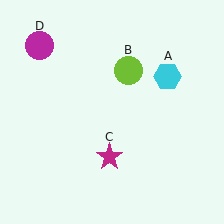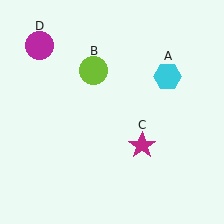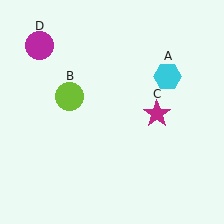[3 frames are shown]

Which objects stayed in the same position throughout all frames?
Cyan hexagon (object A) and magenta circle (object D) remained stationary.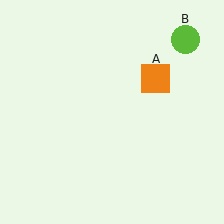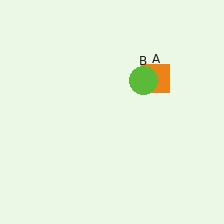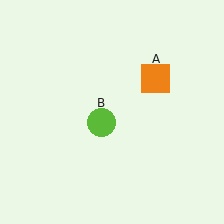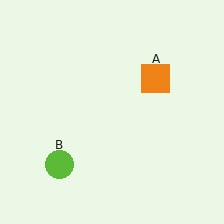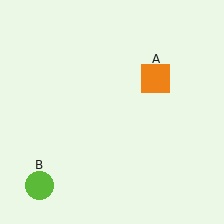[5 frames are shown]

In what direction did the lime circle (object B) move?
The lime circle (object B) moved down and to the left.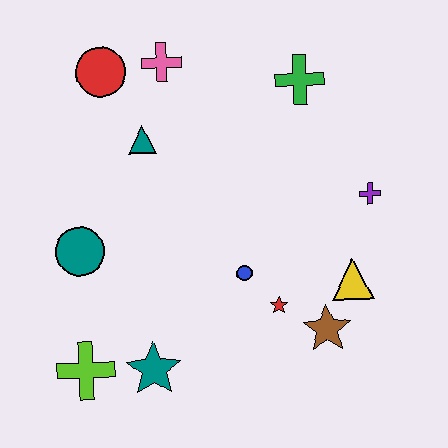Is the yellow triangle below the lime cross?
No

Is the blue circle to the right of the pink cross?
Yes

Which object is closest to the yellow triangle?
The brown star is closest to the yellow triangle.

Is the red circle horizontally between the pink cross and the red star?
No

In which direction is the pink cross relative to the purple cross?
The pink cross is to the left of the purple cross.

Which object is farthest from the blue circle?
The red circle is farthest from the blue circle.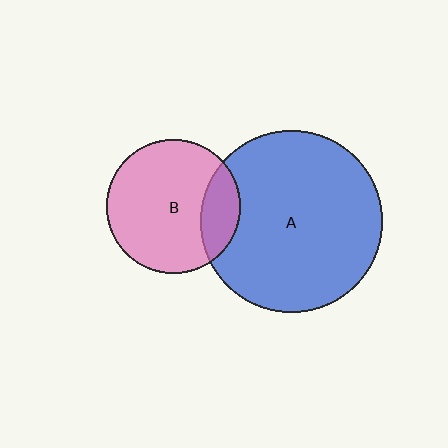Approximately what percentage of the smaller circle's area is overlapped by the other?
Approximately 20%.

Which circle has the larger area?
Circle A (blue).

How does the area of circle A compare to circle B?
Approximately 1.8 times.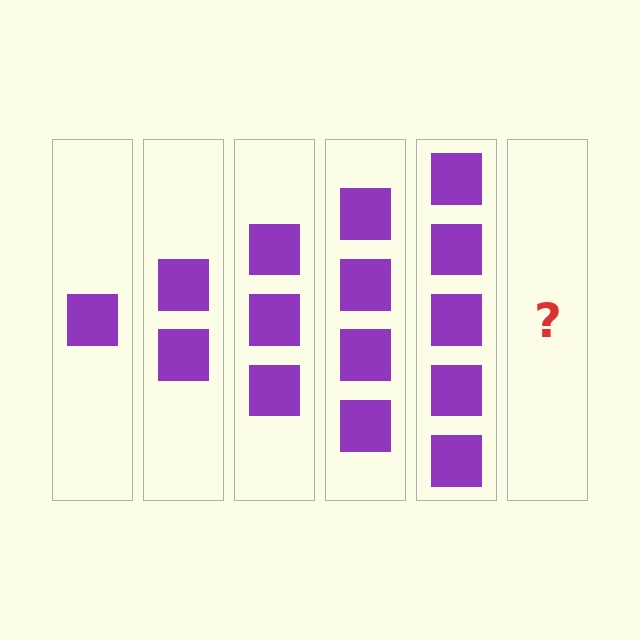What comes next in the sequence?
The next element should be 6 squares.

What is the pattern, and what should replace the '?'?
The pattern is that each step adds one more square. The '?' should be 6 squares.